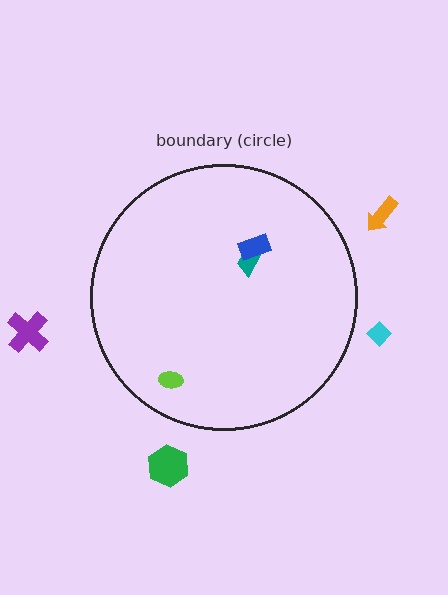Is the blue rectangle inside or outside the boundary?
Inside.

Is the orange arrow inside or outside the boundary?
Outside.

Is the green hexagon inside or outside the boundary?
Outside.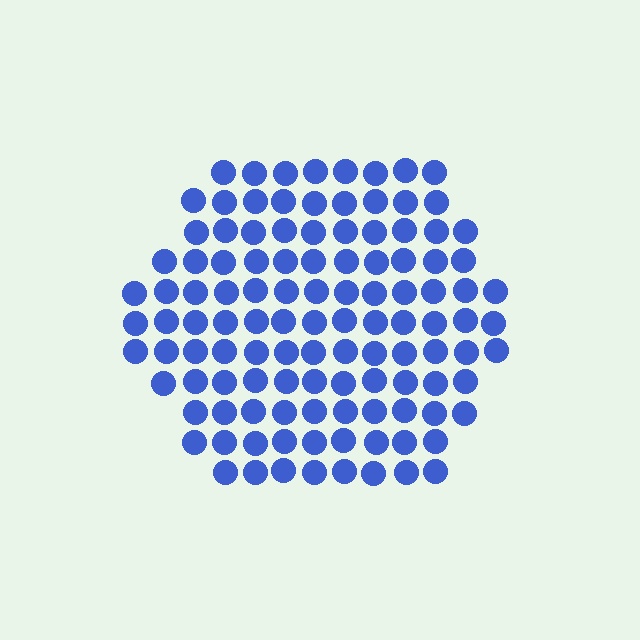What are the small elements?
The small elements are circles.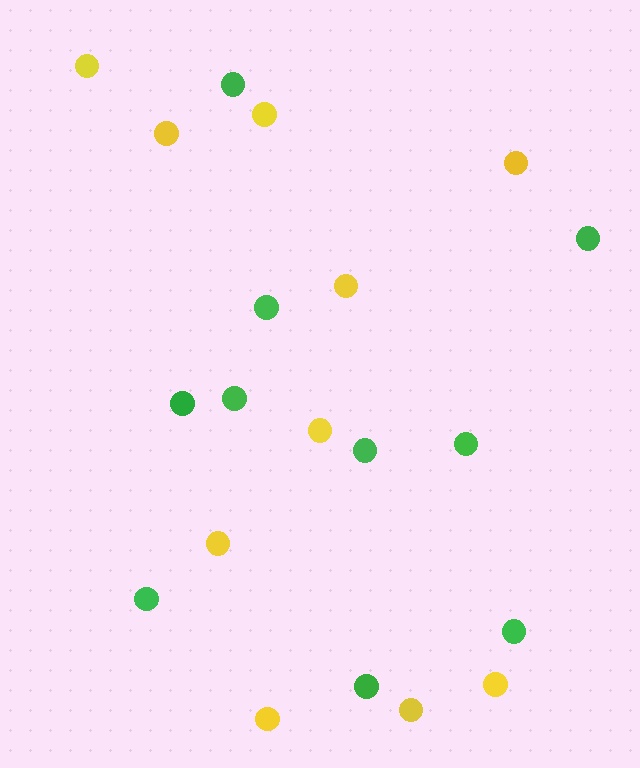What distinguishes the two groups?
There are 2 groups: one group of yellow circles (10) and one group of green circles (10).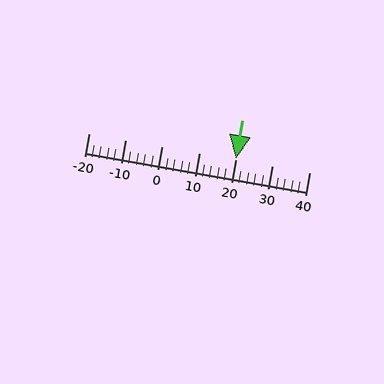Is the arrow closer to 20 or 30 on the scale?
The arrow is closer to 20.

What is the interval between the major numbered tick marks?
The major tick marks are spaced 10 units apart.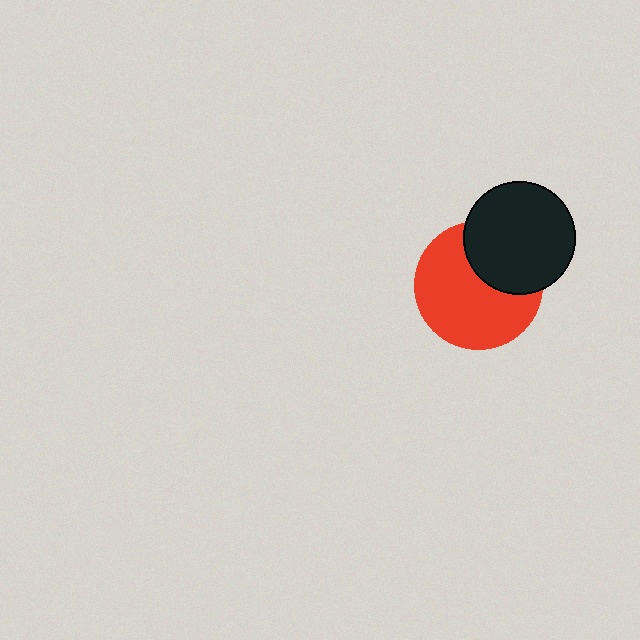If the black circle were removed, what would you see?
You would see the complete red circle.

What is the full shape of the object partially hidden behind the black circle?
The partially hidden object is a red circle.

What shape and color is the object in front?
The object in front is a black circle.